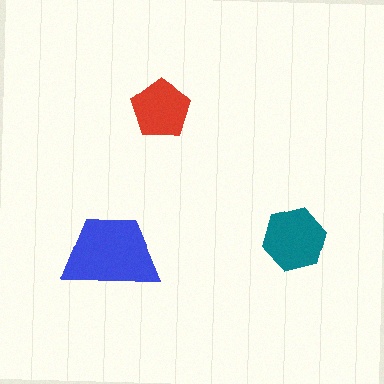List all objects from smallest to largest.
The red pentagon, the teal hexagon, the blue trapezoid.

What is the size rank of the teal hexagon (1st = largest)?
2nd.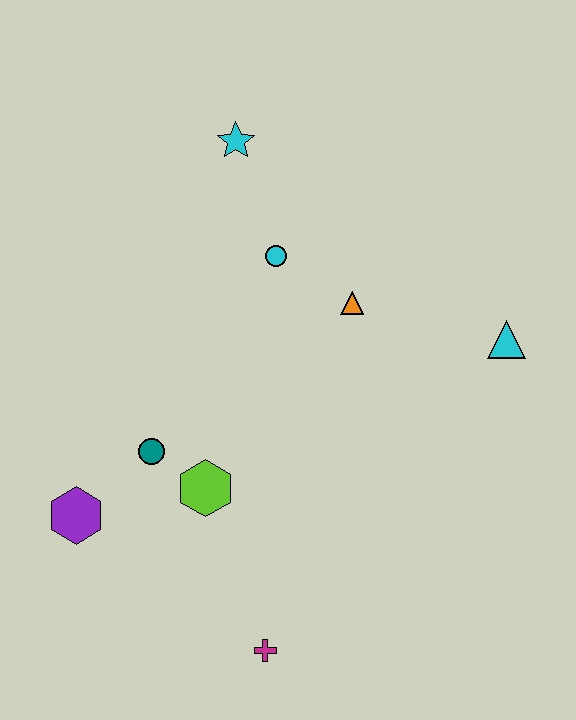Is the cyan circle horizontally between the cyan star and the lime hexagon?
No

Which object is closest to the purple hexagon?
The teal circle is closest to the purple hexagon.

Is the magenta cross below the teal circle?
Yes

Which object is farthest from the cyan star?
The magenta cross is farthest from the cyan star.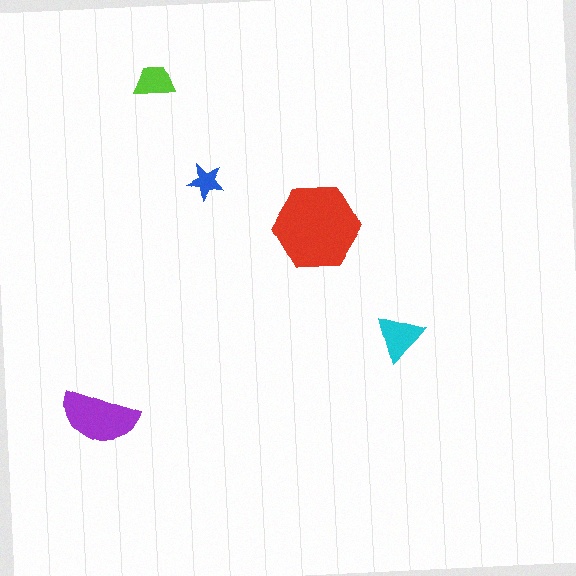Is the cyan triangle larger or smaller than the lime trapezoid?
Larger.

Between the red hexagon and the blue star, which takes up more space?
The red hexagon.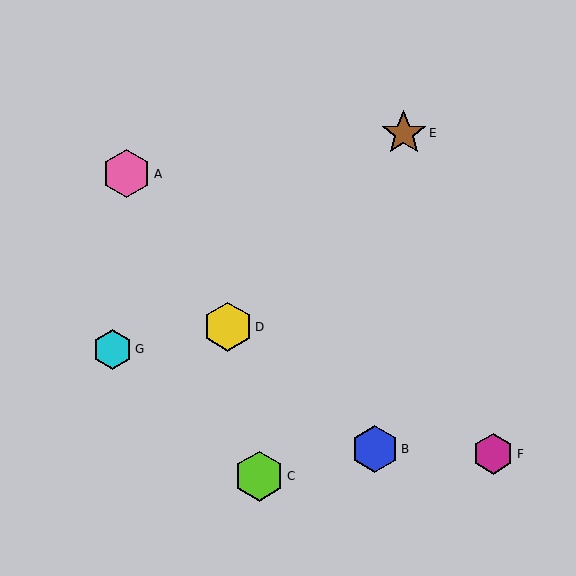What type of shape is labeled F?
Shape F is a magenta hexagon.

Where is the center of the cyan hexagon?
The center of the cyan hexagon is at (112, 349).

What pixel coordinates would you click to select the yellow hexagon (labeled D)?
Click at (228, 327) to select the yellow hexagon D.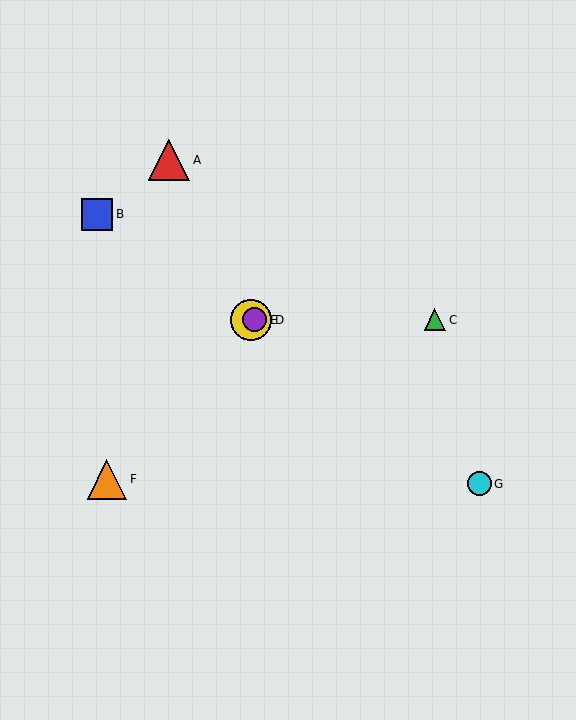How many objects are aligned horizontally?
3 objects (C, D, E) are aligned horizontally.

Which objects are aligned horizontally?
Objects C, D, E are aligned horizontally.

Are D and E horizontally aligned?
Yes, both are at y≈320.